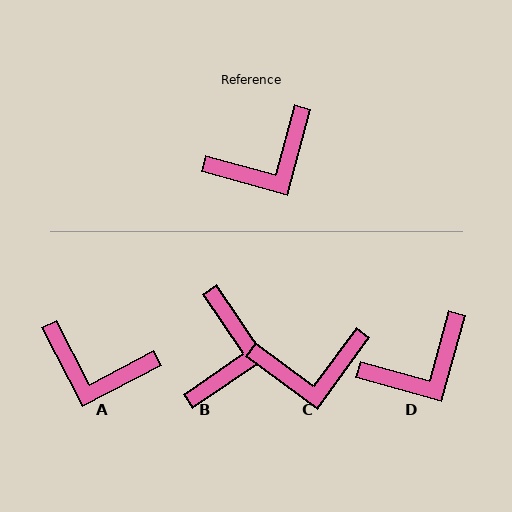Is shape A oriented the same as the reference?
No, it is off by about 47 degrees.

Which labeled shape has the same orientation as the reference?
D.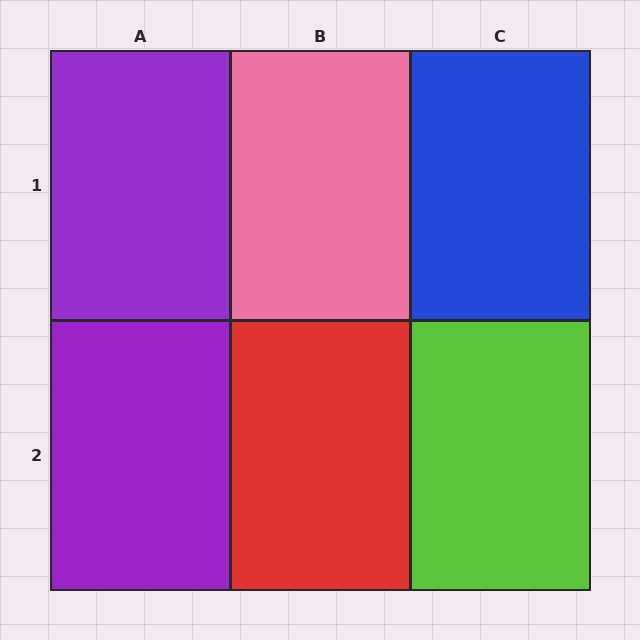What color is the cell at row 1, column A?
Purple.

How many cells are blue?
1 cell is blue.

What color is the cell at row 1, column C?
Blue.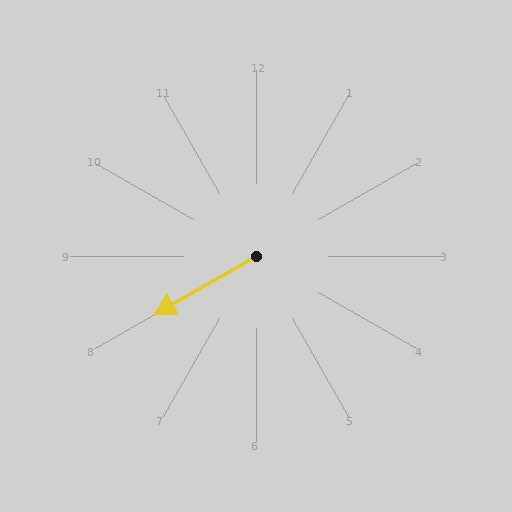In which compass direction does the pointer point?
Southwest.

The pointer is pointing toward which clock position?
Roughly 8 o'clock.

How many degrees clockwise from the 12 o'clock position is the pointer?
Approximately 240 degrees.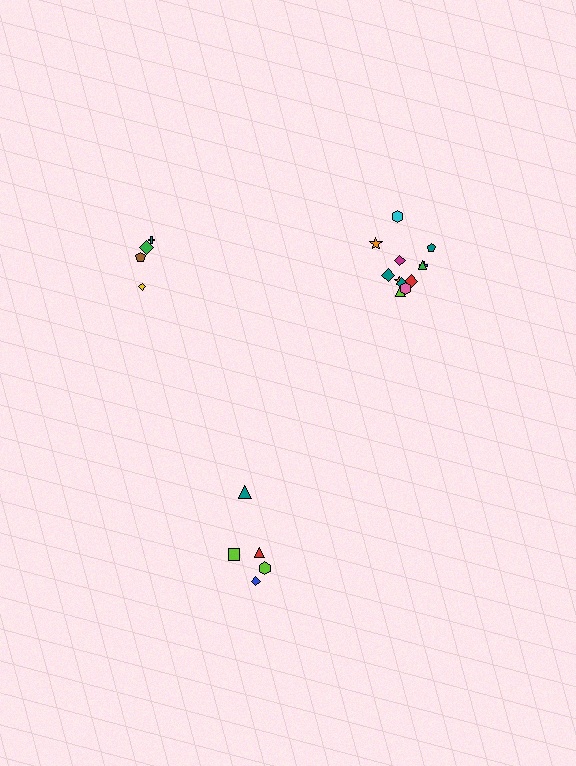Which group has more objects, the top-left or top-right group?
The top-right group.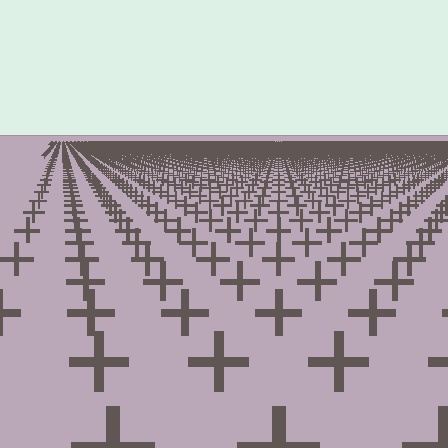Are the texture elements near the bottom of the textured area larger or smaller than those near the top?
Larger. Near the bottom, elements are closer to the viewer and appear at a bigger on-screen size.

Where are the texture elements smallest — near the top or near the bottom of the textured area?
Near the top.